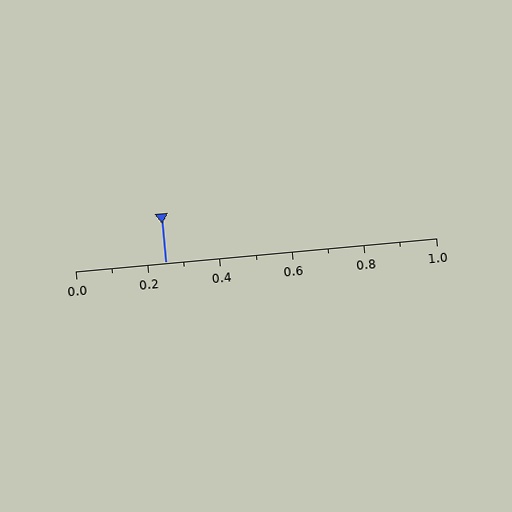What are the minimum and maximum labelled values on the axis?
The axis runs from 0.0 to 1.0.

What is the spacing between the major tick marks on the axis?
The major ticks are spaced 0.2 apart.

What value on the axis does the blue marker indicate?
The marker indicates approximately 0.25.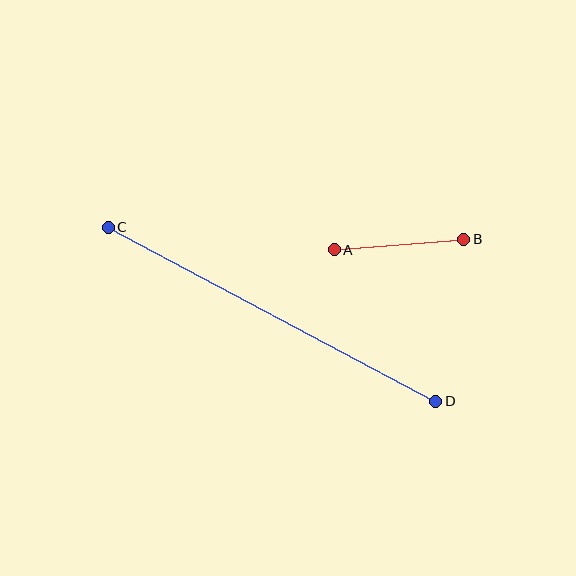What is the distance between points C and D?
The distance is approximately 371 pixels.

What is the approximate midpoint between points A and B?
The midpoint is at approximately (399, 245) pixels.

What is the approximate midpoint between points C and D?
The midpoint is at approximately (272, 314) pixels.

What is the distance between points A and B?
The distance is approximately 130 pixels.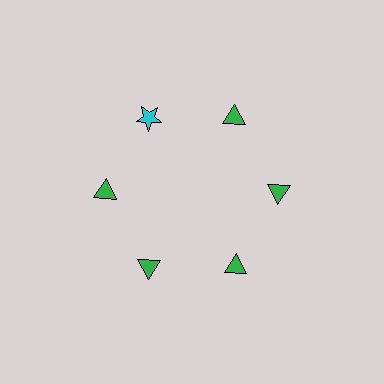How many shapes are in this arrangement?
There are 6 shapes arranged in a ring pattern.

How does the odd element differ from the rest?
It differs in both color (cyan instead of green) and shape (star instead of triangle).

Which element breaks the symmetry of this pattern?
The cyan star at roughly the 11 o'clock position breaks the symmetry. All other shapes are green triangles.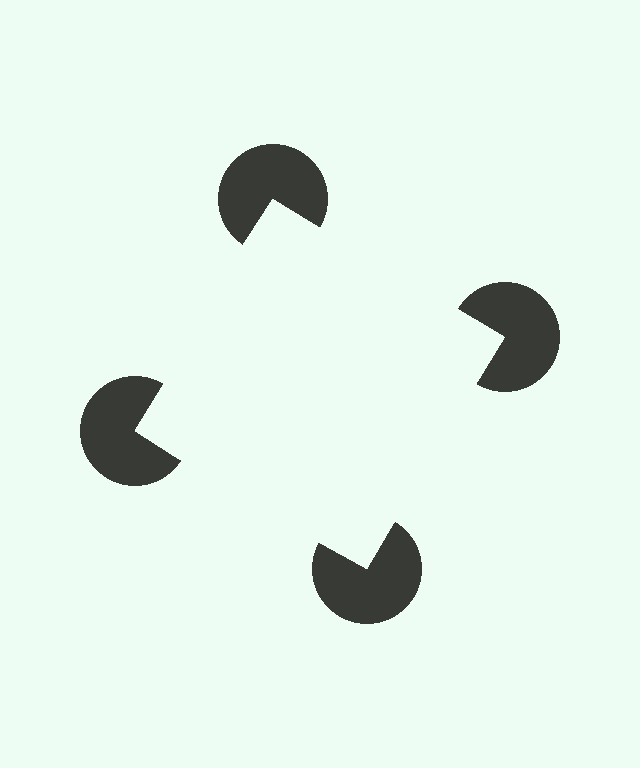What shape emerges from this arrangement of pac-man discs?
An illusory square — its edges are inferred from the aligned wedge cuts in the pac-man discs, not physically drawn.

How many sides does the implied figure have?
4 sides.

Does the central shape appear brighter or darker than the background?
It typically appears slightly brighter than the background, even though no actual brightness change is drawn.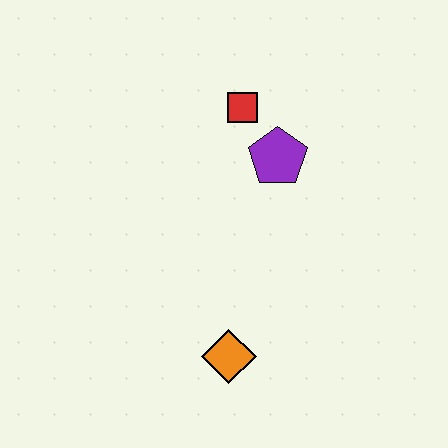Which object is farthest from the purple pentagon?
The orange diamond is farthest from the purple pentagon.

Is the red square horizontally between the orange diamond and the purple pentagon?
Yes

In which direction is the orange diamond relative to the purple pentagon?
The orange diamond is below the purple pentagon.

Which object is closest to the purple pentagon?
The red square is closest to the purple pentagon.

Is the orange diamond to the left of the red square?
Yes